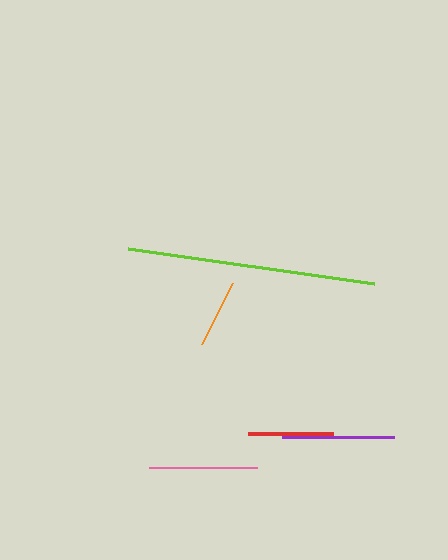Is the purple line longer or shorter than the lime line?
The lime line is longer than the purple line.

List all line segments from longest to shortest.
From longest to shortest: lime, purple, pink, red, orange.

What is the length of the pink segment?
The pink segment is approximately 108 pixels long.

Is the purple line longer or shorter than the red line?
The purple line is longer than the red line.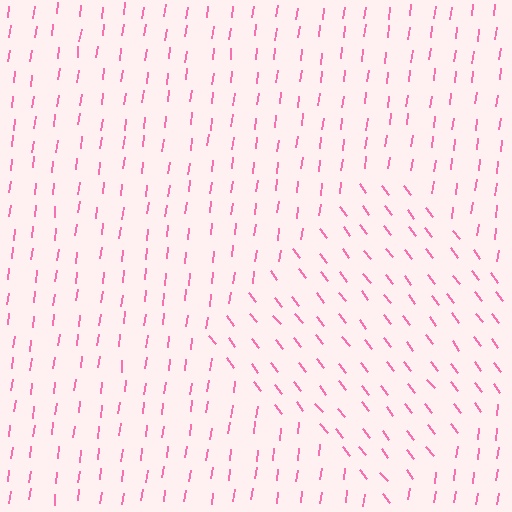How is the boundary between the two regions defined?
The boundary is defined purely by a change in line orientation (approximately 45 degrees difference). All lines are the same color and thickness.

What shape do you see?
I see a diamond.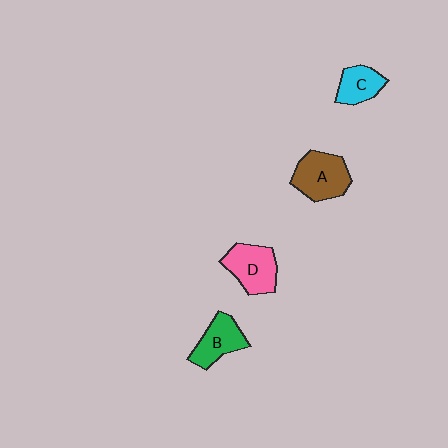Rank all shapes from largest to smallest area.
From largest to smallest: A (brown), D (pink), B (green), C (cyan).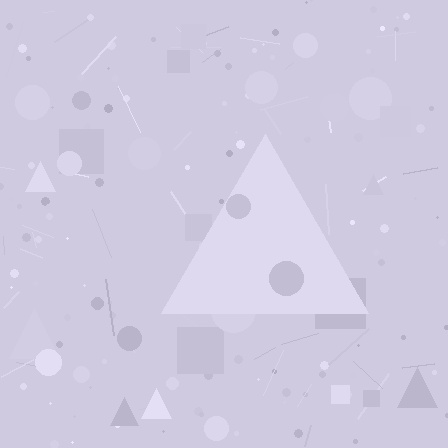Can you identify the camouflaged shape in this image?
The camouflaged shape is a triangle.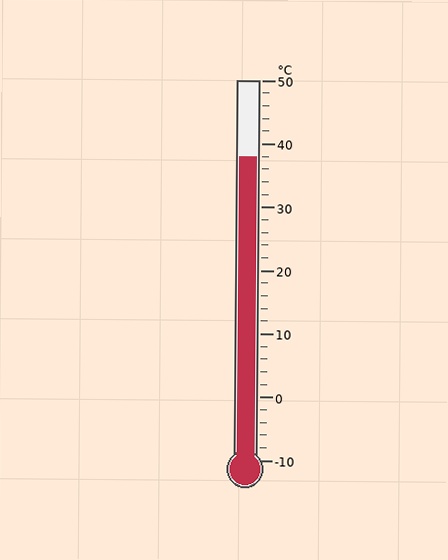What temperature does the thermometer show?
The thermometer shows approximately 38°C.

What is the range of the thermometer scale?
The thermometer scale ranges from -10°C to 50°C.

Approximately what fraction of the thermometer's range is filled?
The thermometer is filled to approximately 80% of its range.